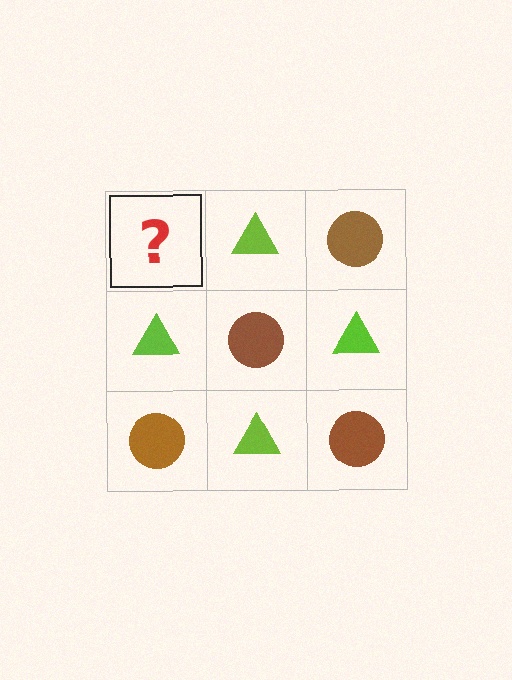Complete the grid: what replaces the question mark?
The question mark should be replaced with a brown circle.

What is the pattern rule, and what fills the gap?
The rule is that it alternates brown circle and lime triangle in a checkerboard pattern. The gap should be filled with a brown circle.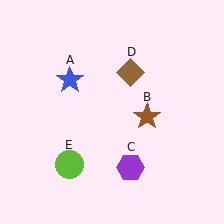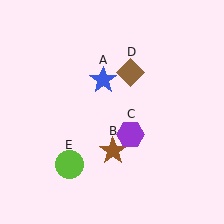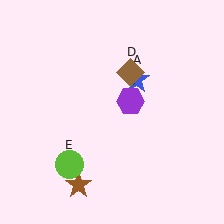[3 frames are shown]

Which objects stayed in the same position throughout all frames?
Brown diamond (object D) and lime circle (object E) remained stationary.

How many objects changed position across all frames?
3 objects changed position: blue star (object A), brown star (object B), purple hexagon (object C).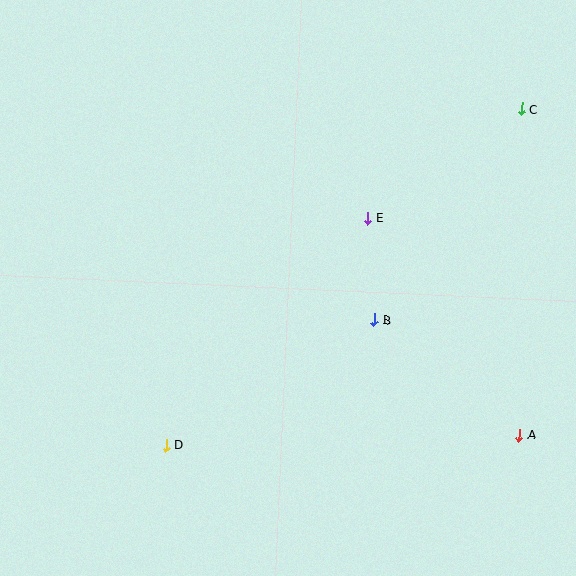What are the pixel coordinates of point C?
Point C is at (521, 109).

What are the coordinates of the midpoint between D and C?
The midpoint between D and C is at (344, 277).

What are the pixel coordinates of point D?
Point D is at (166, 445).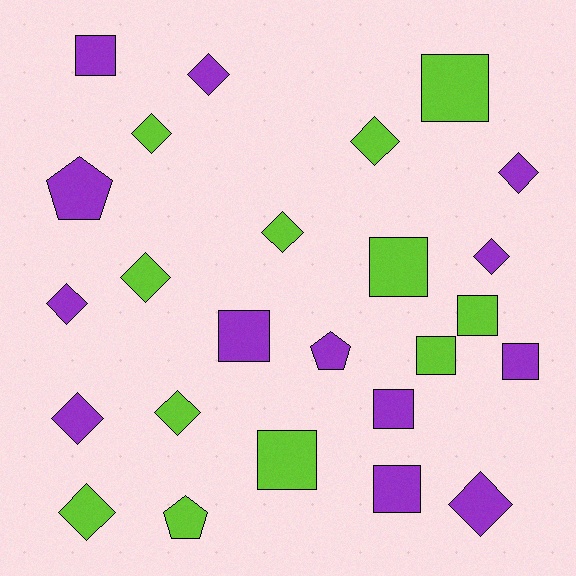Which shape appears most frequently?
Diamond, with 12 objects.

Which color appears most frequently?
Purple, with 13 objects.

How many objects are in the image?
There are 25 objects.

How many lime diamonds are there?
There are 6 lime diamonds.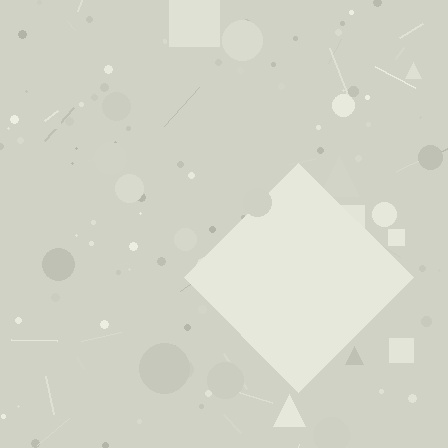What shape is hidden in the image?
A diamond is hidden in the image.